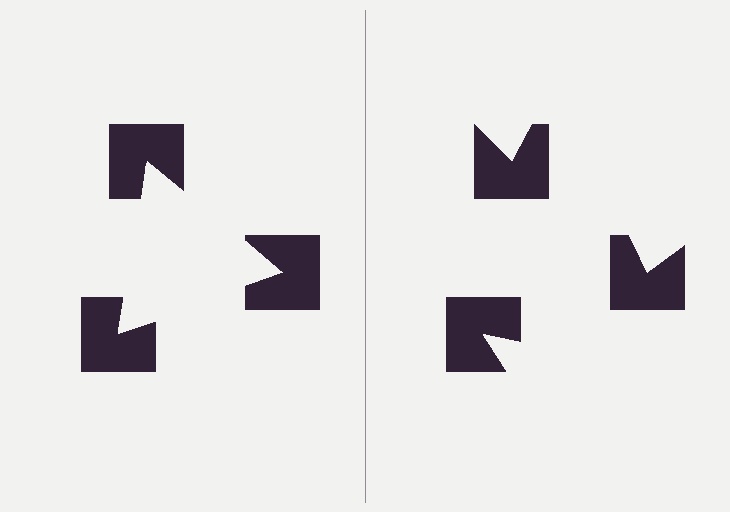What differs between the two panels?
The notched squares are positioned identically on both sides; only the wedge orientations differ. On the left they align to a triangle; on the right they are misaligned.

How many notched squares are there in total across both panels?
6 — 3 on each side.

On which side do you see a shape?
An illusory triangle appears on the left side. On the right side the wedge cuts are rotated, so no coherent shape forms.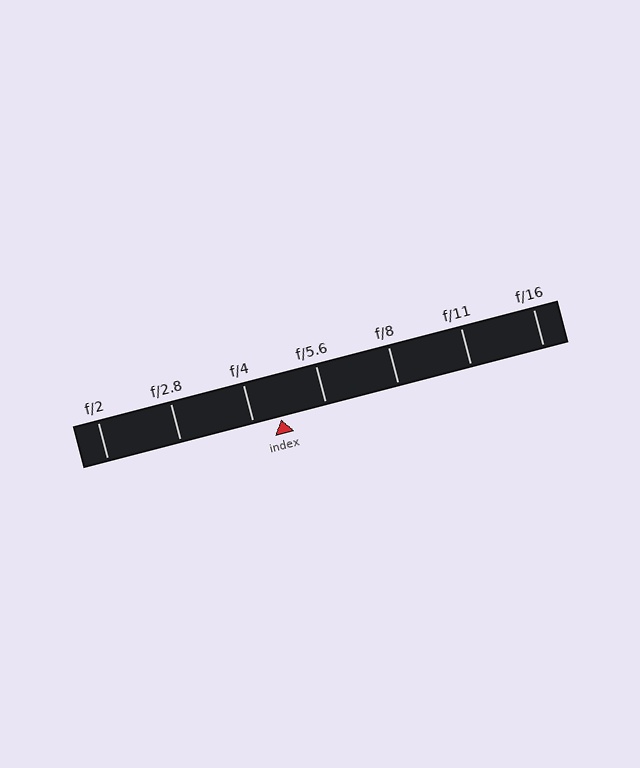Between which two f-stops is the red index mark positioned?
The index mark is between f/4 and f/5.6.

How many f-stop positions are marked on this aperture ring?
There are 7 f-stop positions marked.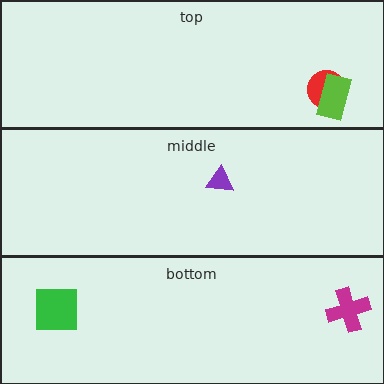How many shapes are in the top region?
2.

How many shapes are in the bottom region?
2.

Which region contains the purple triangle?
The middle region.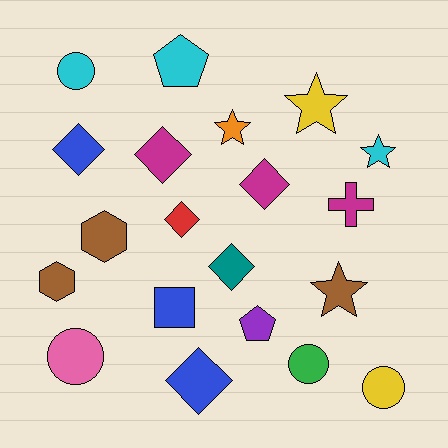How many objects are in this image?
There are 20 objects.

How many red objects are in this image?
There is 1 red object.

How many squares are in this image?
There is 1 square.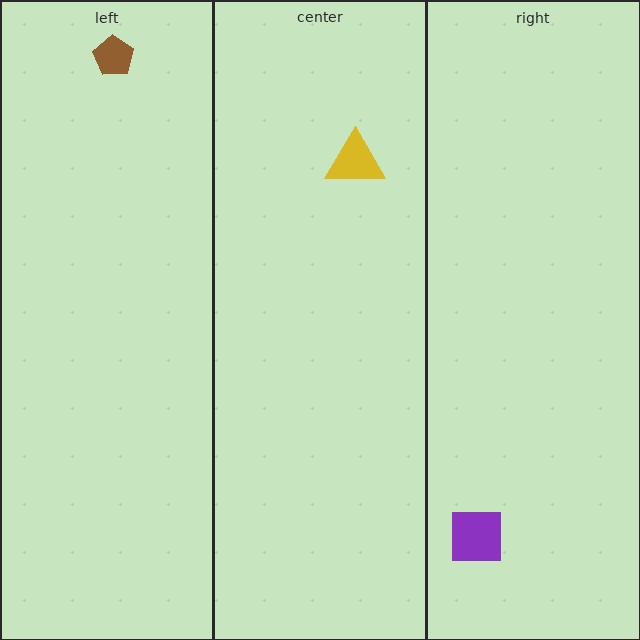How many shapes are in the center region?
1.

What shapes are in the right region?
The purple square.